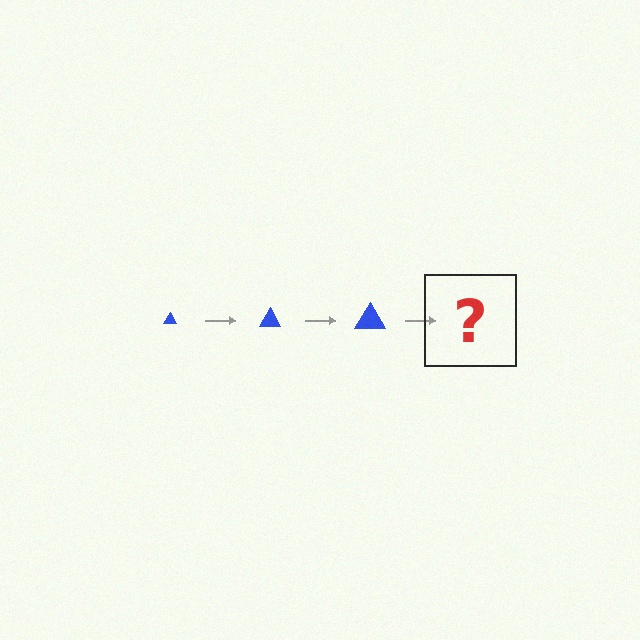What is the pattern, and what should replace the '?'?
The pattern is that the triangle gets progressively larger each step. The '?' should be a blue triangle, larger than the previous one.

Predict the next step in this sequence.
The next step is a blue triangle, larger than the previous one.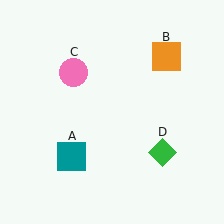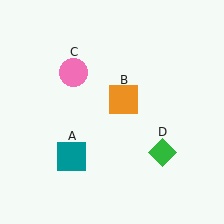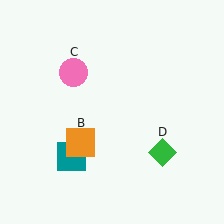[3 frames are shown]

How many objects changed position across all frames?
1 object changed position: orange square (object B).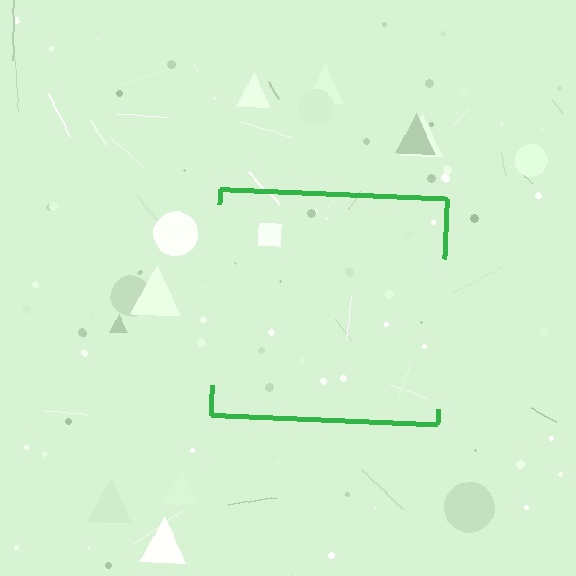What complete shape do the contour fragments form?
The contour fragments form a square.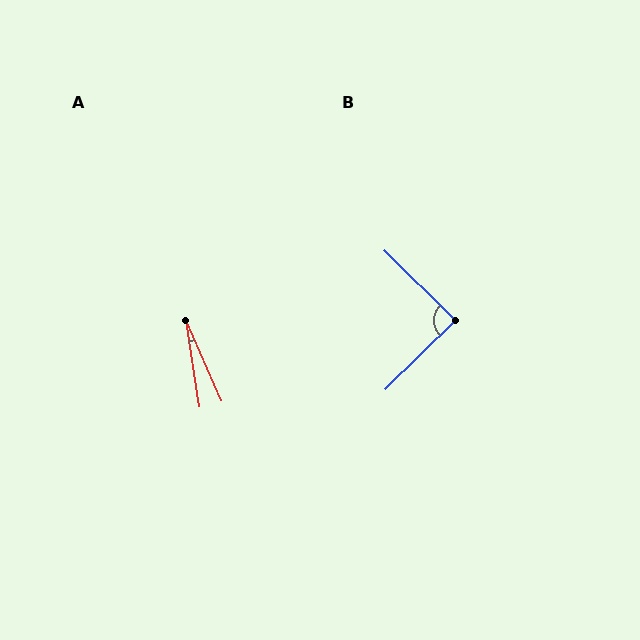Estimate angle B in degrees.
Approximately 89 degrees.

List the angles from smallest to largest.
A (15°), B (89°).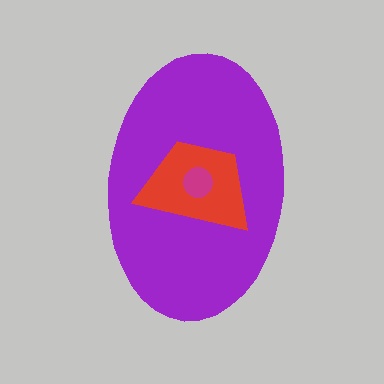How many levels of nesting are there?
3.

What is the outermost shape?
The purple ellipse.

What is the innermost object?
The magenta circle.